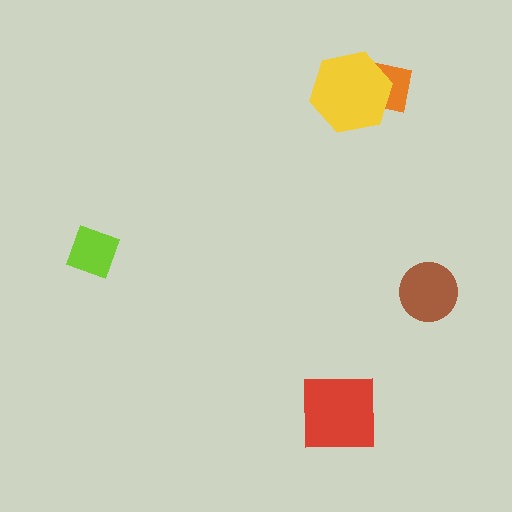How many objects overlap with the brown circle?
0 objects overlap with the brown circle.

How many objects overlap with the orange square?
1 object overlaps with the orange square.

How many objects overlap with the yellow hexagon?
1 object overlaps with the yellow hexagon.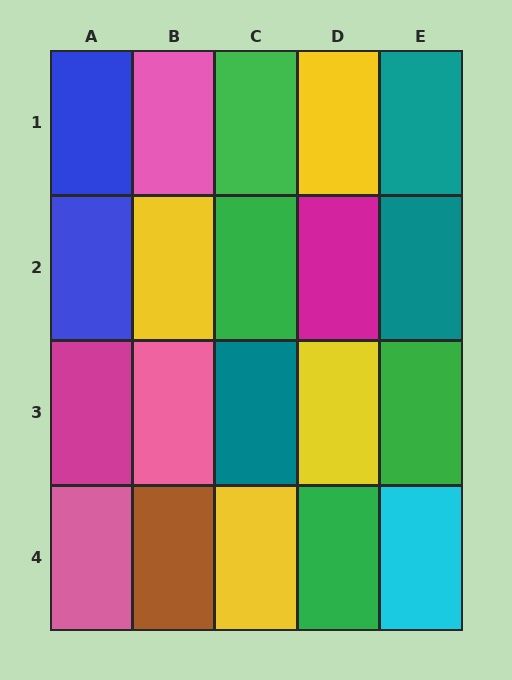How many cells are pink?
3 cells are pink.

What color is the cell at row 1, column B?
Pink.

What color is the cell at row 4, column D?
Green.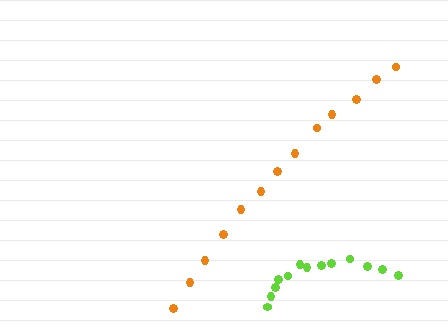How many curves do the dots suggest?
There are 2 distinct paths.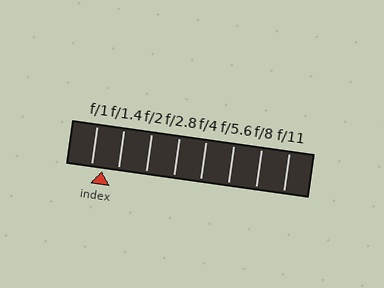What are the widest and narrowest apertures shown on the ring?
The widest aperture shown is f/1 and the narrowest is f/11.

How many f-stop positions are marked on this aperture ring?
There are 8 f-stop positions marked.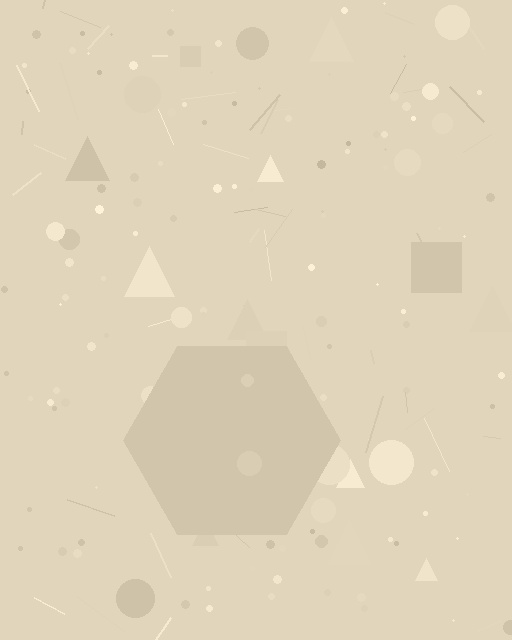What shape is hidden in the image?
A hexagon is hidden in the image.